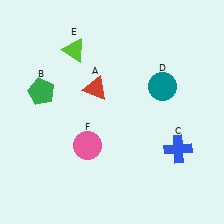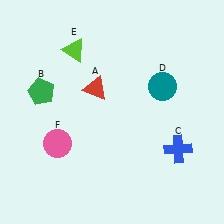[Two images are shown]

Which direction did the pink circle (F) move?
The pink circle (F) moved left.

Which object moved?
The pink circle (F) moved left.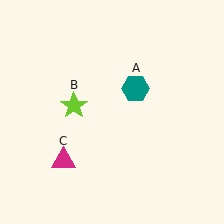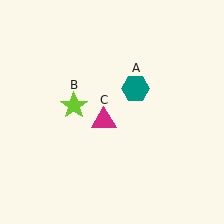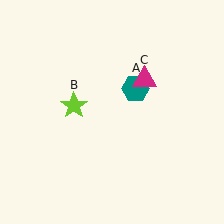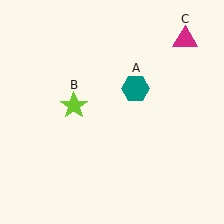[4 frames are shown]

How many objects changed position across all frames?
1 object changed position: magenta triangle (object C).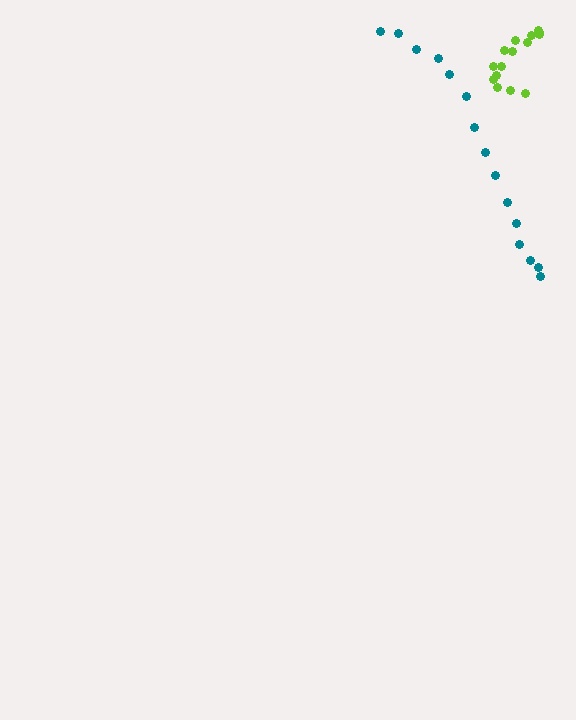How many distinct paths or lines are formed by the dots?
There are 2 distinct paths.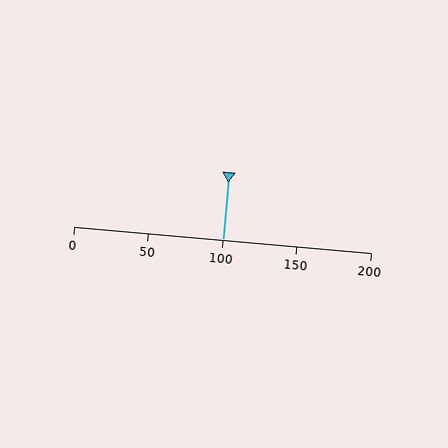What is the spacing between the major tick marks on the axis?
The major ticks are spaced 50 apart.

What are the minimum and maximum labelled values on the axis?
The axis runs from 0 to 200.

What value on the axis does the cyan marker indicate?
The marker indicates approximately 100.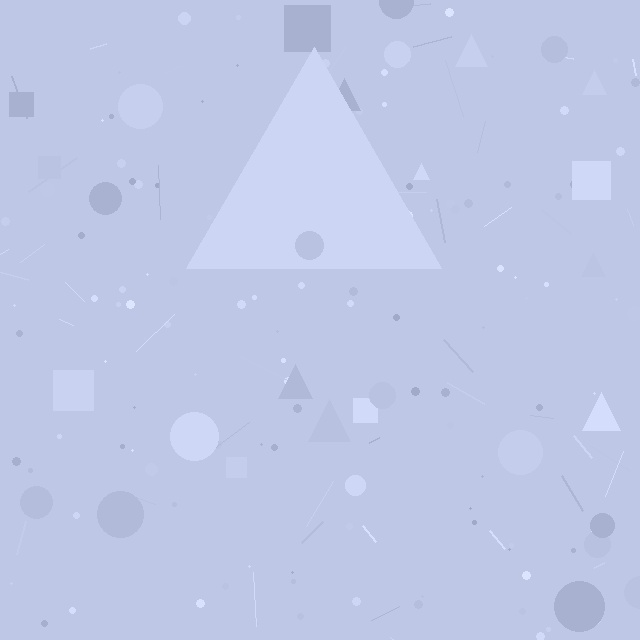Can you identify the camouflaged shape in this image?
The camouflaged shape is a triangle.